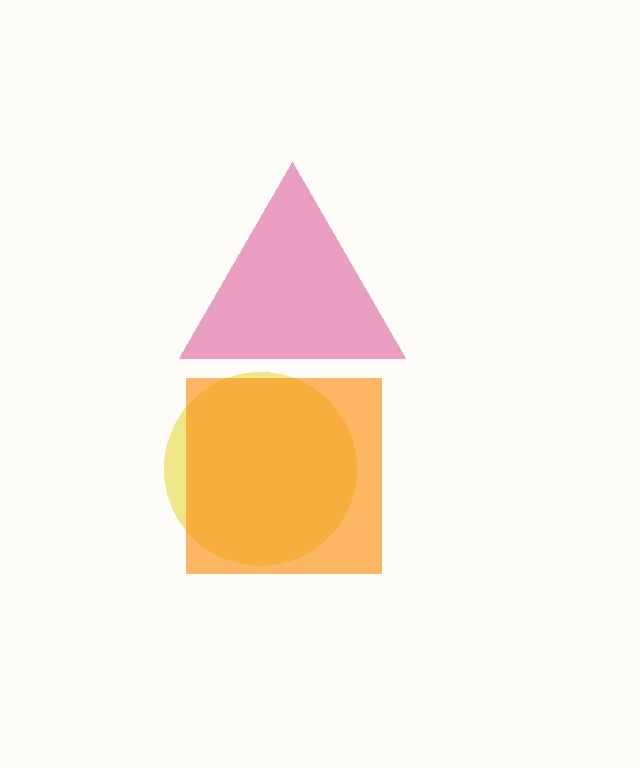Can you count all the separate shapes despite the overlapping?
Yes, there are 3 separate shapes.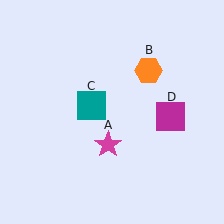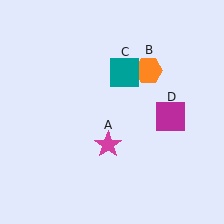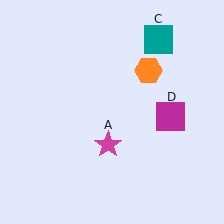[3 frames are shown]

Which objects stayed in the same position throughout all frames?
Magenta star (object A) and orange hexagon (object B) and magenta square (object D) remained stationary.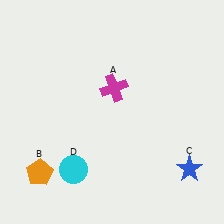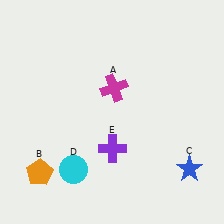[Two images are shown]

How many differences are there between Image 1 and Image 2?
There is 1 difference between the two images.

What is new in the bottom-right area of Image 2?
A purple cross (E) was added in the bottom-right area of Image 2.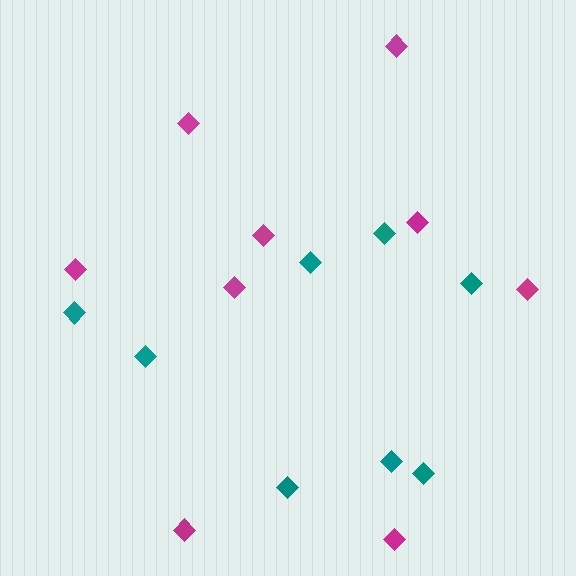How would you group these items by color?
There are 2 groups: one group of magenta diamonds (9) and one group of teal diamonds (8).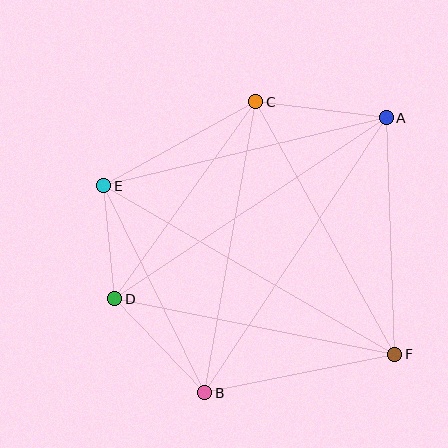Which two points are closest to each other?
Points D and E are closest to each other.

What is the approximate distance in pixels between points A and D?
The distance between A and D is approximately 327 pixels.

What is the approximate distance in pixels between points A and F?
The distance between A and F is approximately 237 pixels.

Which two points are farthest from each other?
Points E and F are farthest from each other.